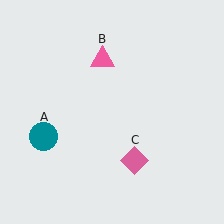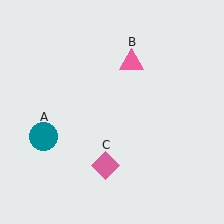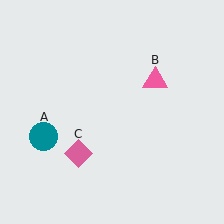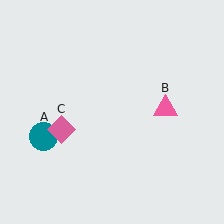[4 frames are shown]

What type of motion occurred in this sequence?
The pink triangle (object B), pink diamond (object C) rotated clockwise around the center of the scene.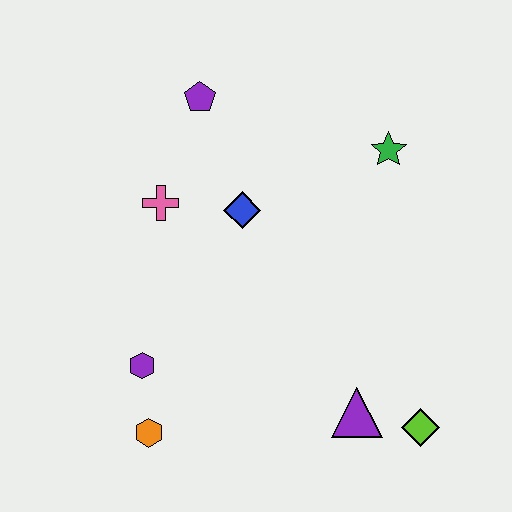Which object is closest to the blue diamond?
The pink cross is closest to the blue diamond.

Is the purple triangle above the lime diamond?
Yes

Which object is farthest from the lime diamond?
The purple pentagon is farthest from the lime diamond.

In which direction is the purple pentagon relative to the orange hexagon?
The purple pentagon is above the orange hexagon.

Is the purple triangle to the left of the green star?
Yes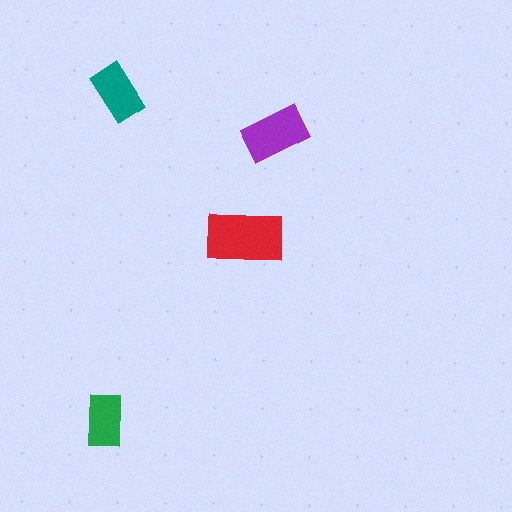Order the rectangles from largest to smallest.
the red one, the purple one, the teal one, the green one.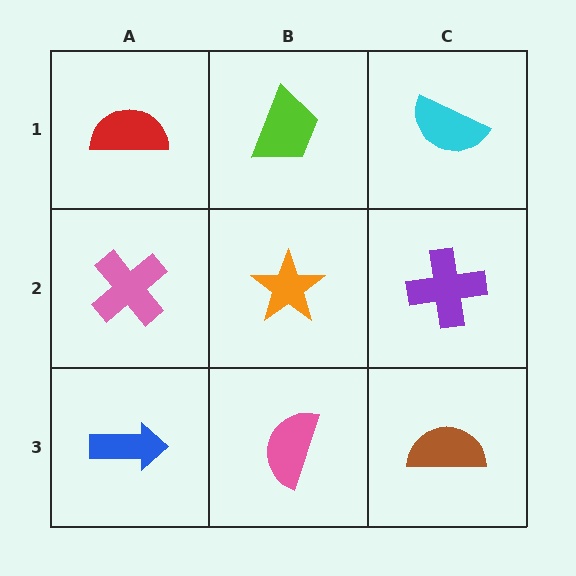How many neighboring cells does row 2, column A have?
3.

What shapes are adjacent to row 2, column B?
A lime trapezoid (row 1, column B), a pink semicircle (row 3, column B), a pink cross (row 2, column A), a purple cross (row 2, column C).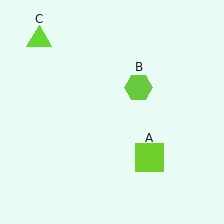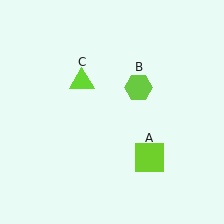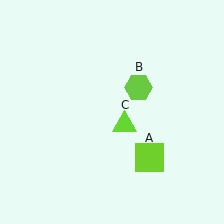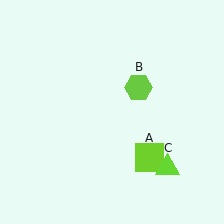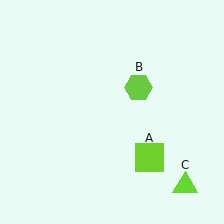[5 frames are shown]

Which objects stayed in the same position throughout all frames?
Lime square (object A) and lime hexagon (object B) remained stationary.